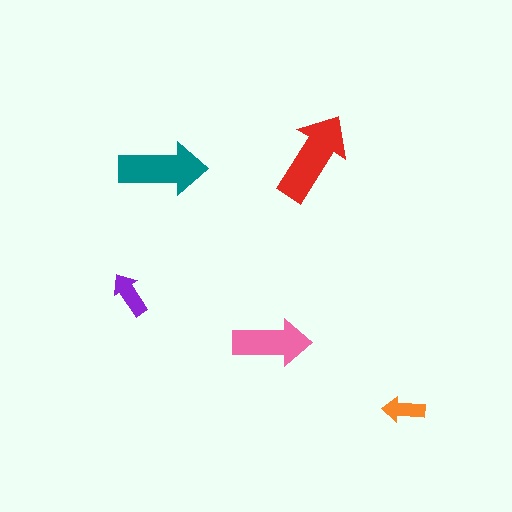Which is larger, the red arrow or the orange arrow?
The red one.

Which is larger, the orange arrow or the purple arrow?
The purple one.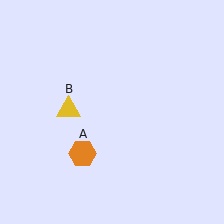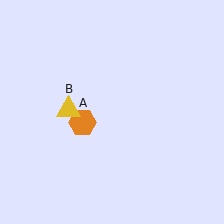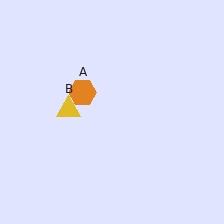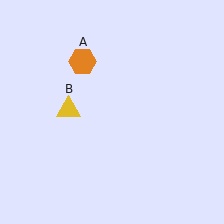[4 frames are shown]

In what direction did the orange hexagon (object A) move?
The orange hexagon (object A) moved up.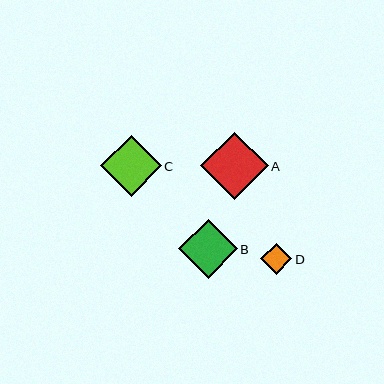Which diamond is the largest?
Diamond A is the largest with a size of approximately 67 pixels.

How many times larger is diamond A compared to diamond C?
Diamond A is approximately 1.1 times the size of diamond C.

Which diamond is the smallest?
Diamond D is the smallest with a size of approximately 31 pixels.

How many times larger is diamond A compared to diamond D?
Diamond A is approximately 2.2 times the size of diamond D.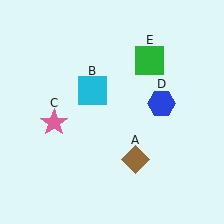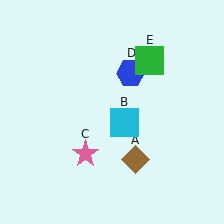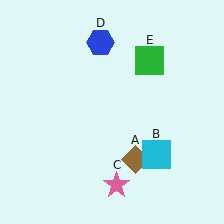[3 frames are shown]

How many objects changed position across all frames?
3 objects changed position: cyan square (object B), pink star (object C), blue hexagon (object D).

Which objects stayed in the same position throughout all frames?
Brown diamond (object A) and green square (object E) remained stationary.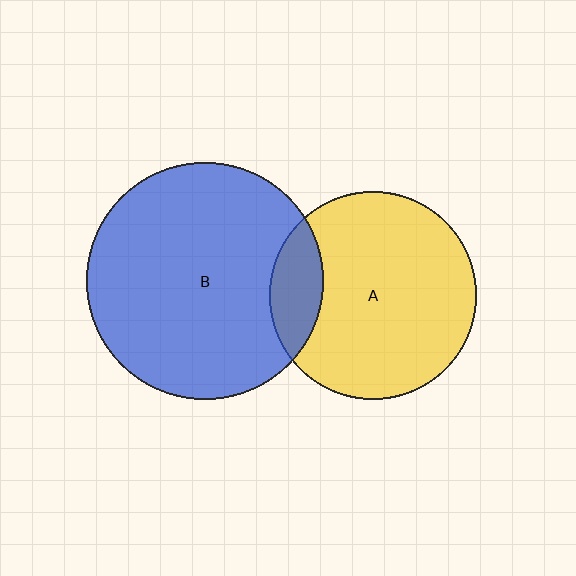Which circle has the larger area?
Circle B (blue).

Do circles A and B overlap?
Yes.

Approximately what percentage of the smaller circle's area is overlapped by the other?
Approximately 15%.